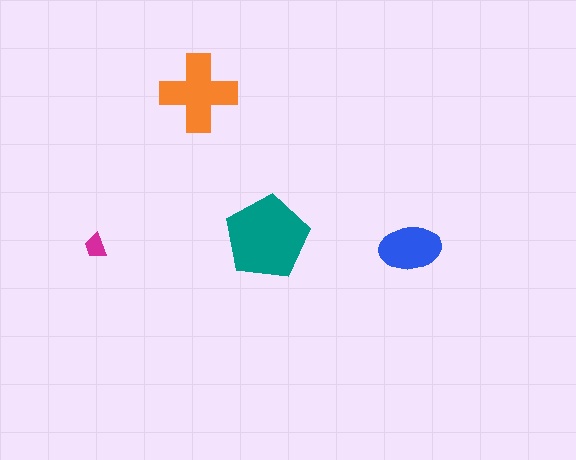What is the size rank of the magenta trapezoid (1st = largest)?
4th.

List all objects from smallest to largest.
The magenta trapezoid, the blue ellipse, the orange cross, the teal pentagon.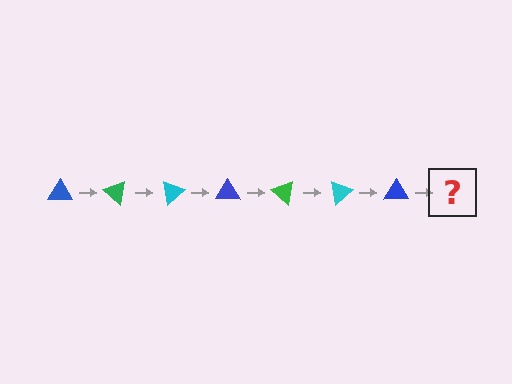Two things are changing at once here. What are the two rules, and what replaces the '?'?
The two rules are that it rotates 40 degrees each step and the color cycles through blue, green, and cyan. The '?' should be a green triangle, rotated 280 degrees from the start.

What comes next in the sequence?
The next element should be a green triangle, rotated 280 degrees from the start.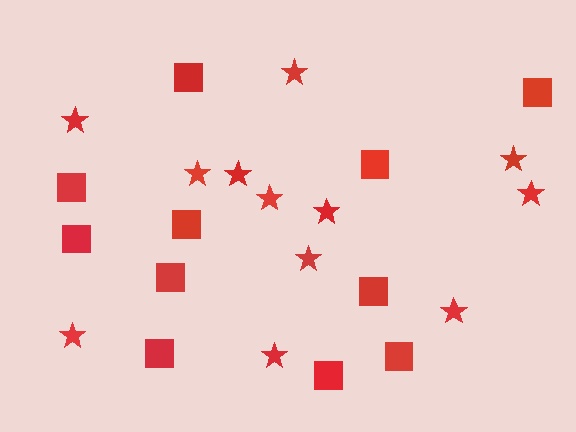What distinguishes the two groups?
There are 2 groups: one group of stars (12) and one group of squares (11).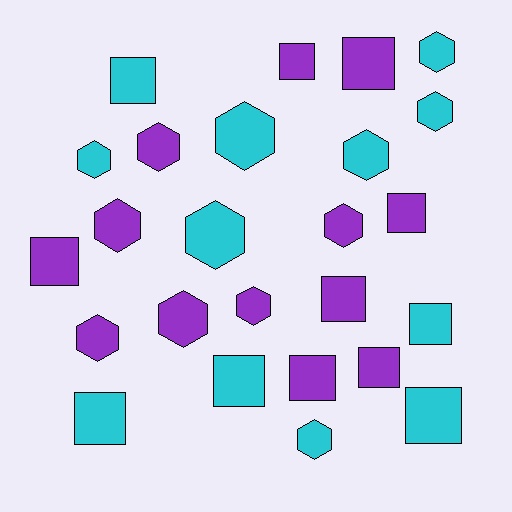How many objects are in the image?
There are 25 objects.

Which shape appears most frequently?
Hexagon, with 13 objects.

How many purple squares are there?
There are 7 purple squares.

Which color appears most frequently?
Purple, with 13 objects.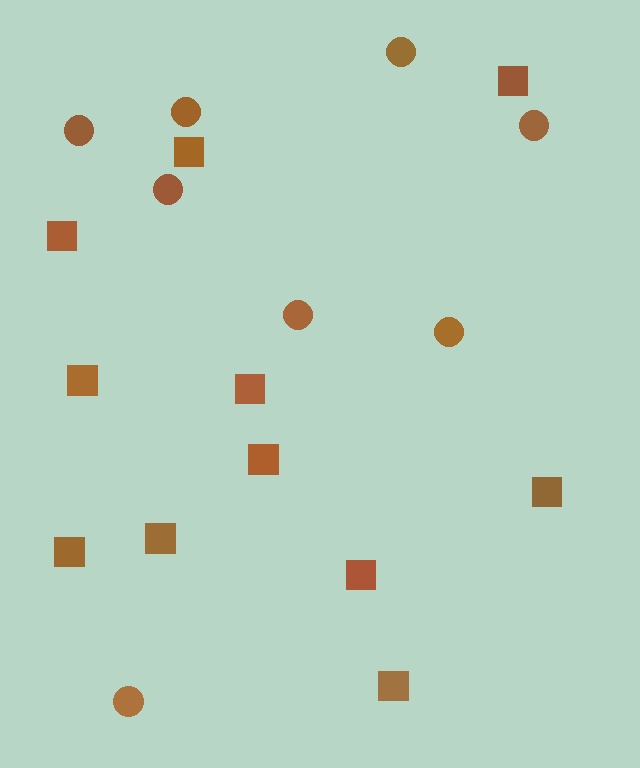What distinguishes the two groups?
There are 2 groups: one group of squares (11) and one group of circles (8).